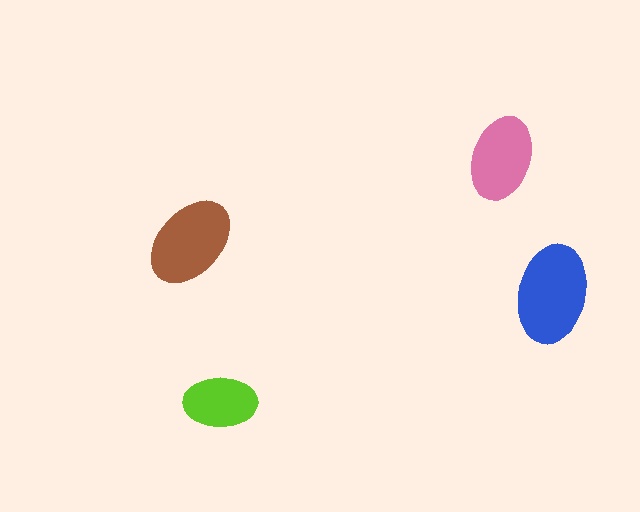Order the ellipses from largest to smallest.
the blue one, the brown one, the pink one, the lime one.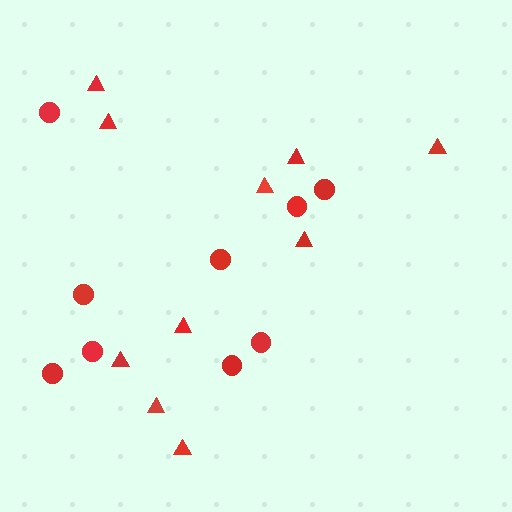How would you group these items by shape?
There are 2 groups: one group of triangles (10) and one group of circles (9).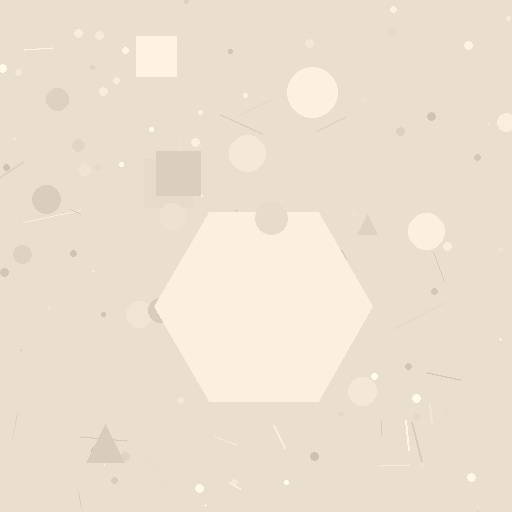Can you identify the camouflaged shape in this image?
The camouflaged shape is a hexagon.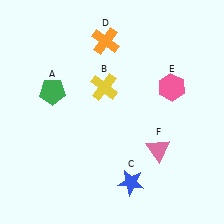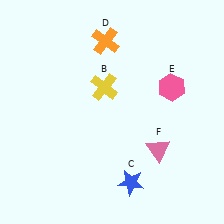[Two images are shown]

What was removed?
The green pentagon (A) was removed in Image 2.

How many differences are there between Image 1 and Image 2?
There is 1 difference between the two images.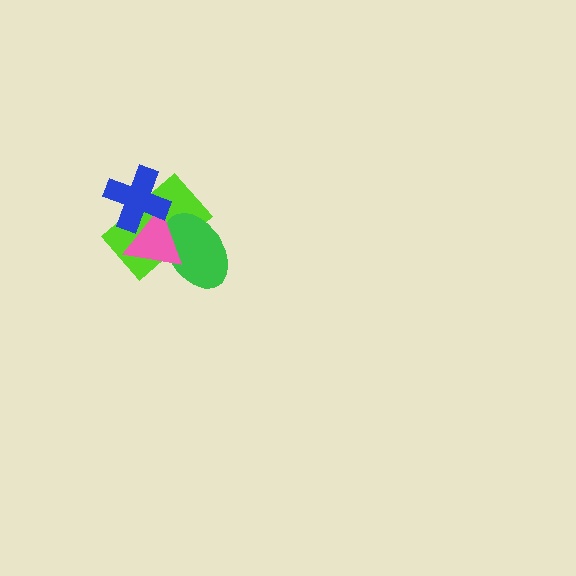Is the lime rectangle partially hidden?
Yes, it is partially covered by another shape.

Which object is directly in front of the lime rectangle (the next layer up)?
The green ellipse is directly in front of the lime rectangle.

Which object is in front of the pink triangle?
The blue cross is in front of the pink triangle.